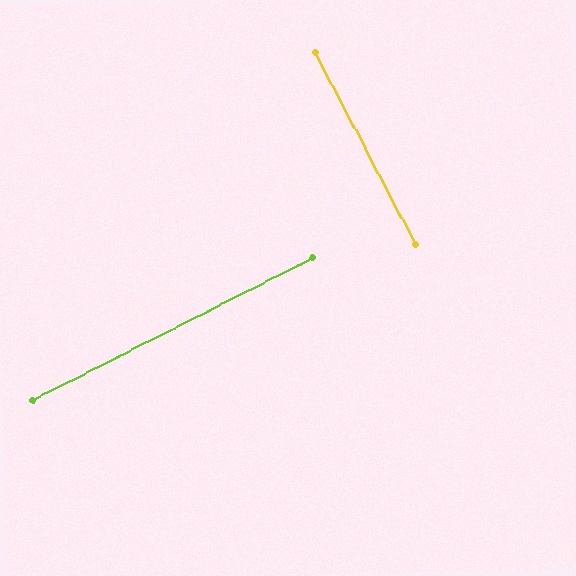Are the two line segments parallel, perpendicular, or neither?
Perpendicular — they meet at approximately 89°.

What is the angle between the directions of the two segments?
Approximately 89 degrees.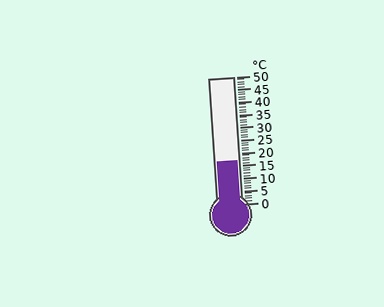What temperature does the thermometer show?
The thermometer shows approximately 17°C.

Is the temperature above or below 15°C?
The temperature is above 15°C.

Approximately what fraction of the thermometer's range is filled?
The thermometer is filled to approximately 35% of its range.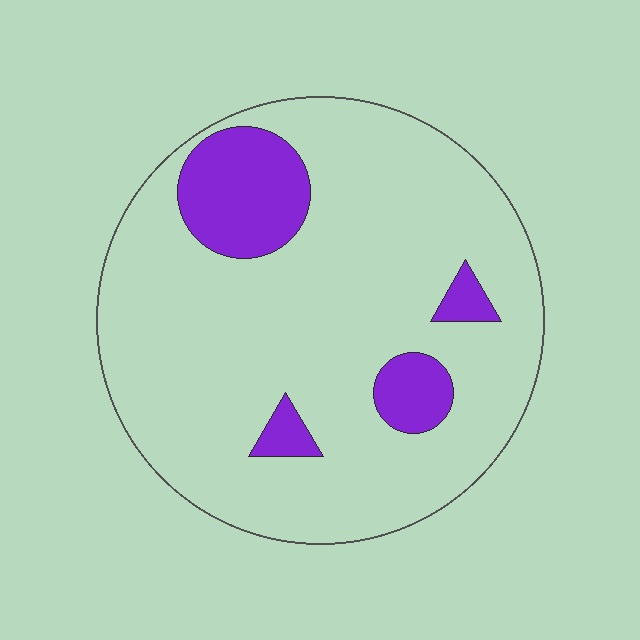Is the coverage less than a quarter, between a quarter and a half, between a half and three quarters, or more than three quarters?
Less than a quarter.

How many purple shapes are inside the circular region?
4.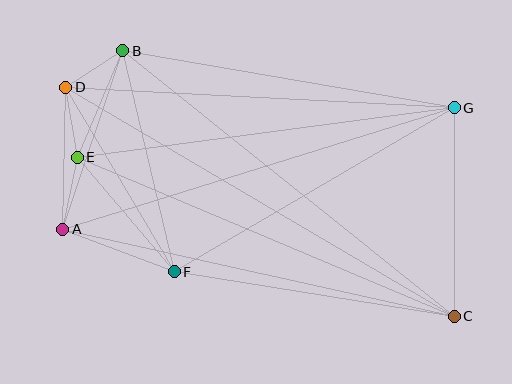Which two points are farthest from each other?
Points C and D are farthest from each other.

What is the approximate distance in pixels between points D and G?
The distance between D and G is approximately 389 pixels.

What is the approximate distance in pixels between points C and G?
The distance between C and G is approximately 208 pixels.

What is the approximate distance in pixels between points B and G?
The distance between B and G is approximately 336 pixels.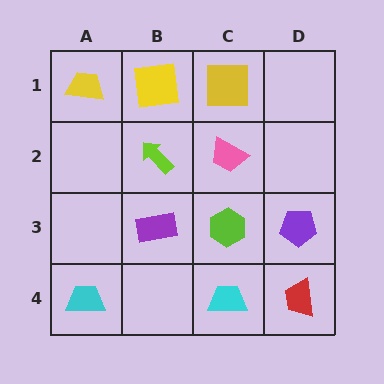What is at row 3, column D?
A purple pentagon.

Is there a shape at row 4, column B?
No, that cell is empty.